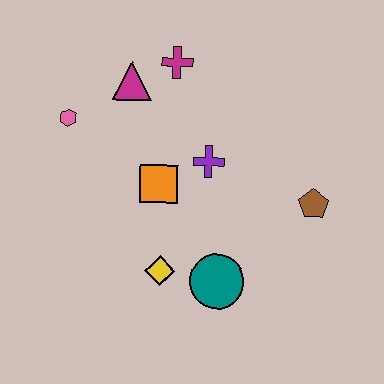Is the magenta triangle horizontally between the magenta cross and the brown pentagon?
No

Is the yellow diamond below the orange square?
Yes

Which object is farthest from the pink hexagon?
The brown pentagon is farthest from the pink hexagon.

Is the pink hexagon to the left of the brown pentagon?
Yes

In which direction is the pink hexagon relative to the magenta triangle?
The pink hexagon is to the left of the magenta triangle.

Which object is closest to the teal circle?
The yellow diamond is closest to the teal circle.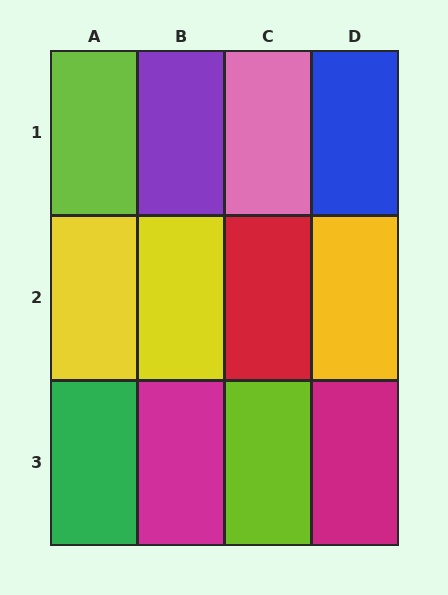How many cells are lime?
2 cells are lime.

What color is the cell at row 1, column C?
Pink.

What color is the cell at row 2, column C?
Red.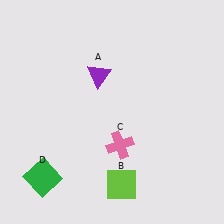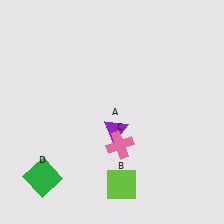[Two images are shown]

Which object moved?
The purple triangle (A) moved down.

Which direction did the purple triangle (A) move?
The purple triangle (A) moved down.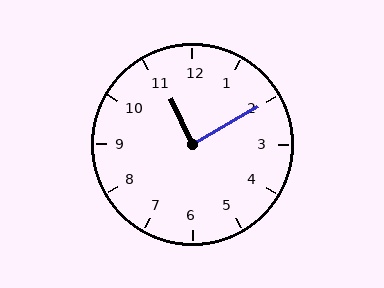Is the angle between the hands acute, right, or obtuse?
It is right.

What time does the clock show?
11:10.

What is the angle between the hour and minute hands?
Approximately 85 degrees.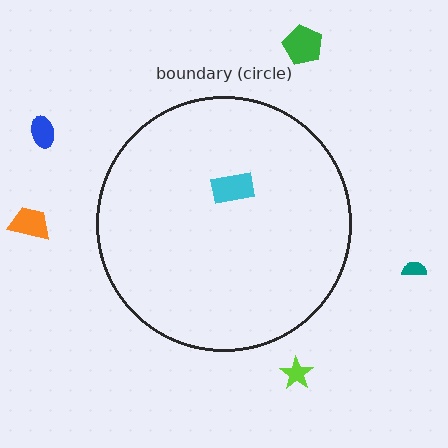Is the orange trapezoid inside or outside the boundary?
Outside.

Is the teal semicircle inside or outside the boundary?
Outside.